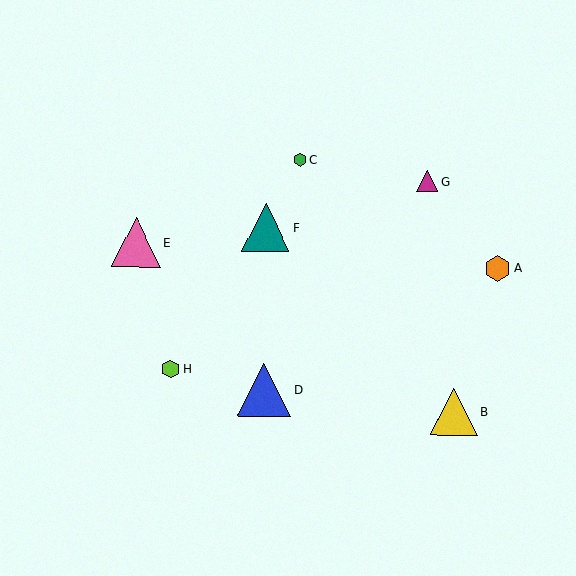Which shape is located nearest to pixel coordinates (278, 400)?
The blue triangle (labeled D) at (264, 390) is nearest to that location.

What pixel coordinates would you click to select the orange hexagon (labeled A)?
Click at (498, 269) to select the orange hexagon A.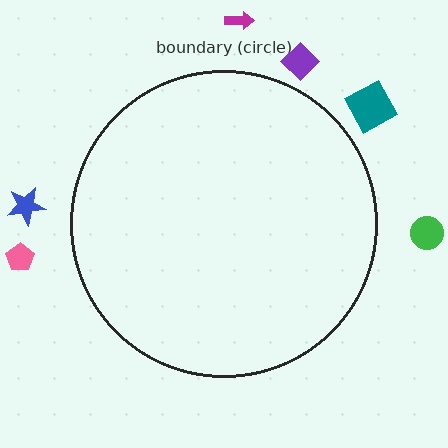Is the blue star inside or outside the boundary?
Outside.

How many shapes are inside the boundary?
0 inside, 6 outside.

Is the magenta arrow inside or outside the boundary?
Outside.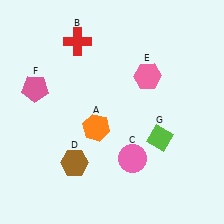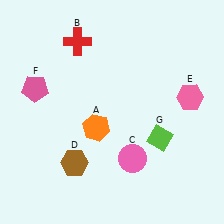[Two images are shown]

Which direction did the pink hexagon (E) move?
The pink hexagon (E) moved right.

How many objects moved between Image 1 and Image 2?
1 object moved between the two images.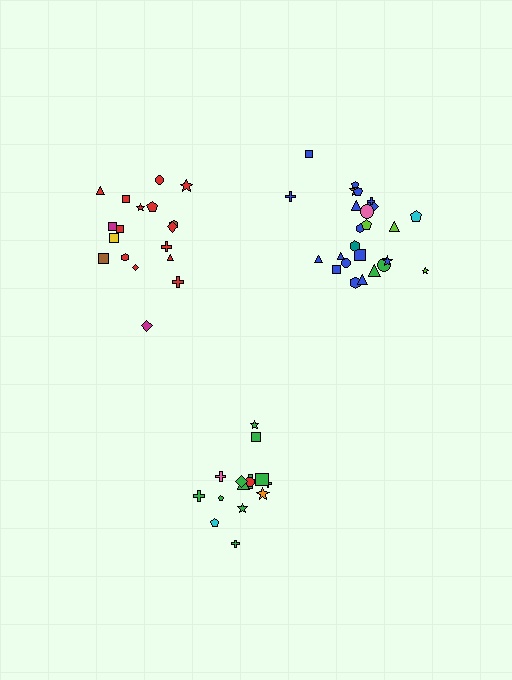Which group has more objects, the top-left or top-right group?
The top-right group.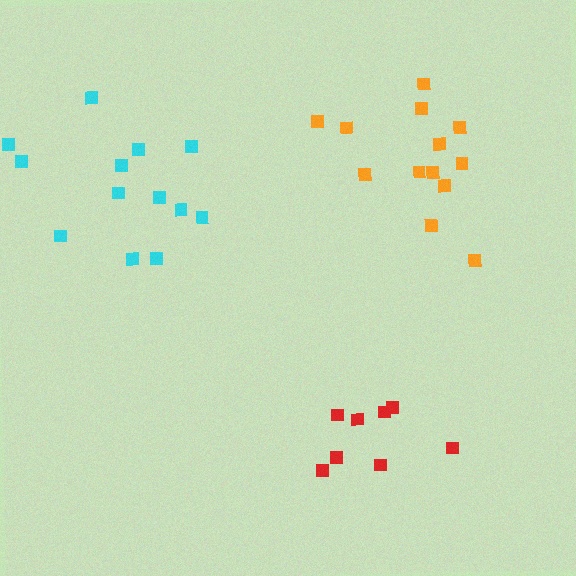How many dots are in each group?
Group 1: 13 dots, Group 2: 13 dots, Group 3: 8 dots (34 total).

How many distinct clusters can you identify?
There are 3 distinct clusters.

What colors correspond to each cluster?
The clusters are colored: orange, cyan, red.